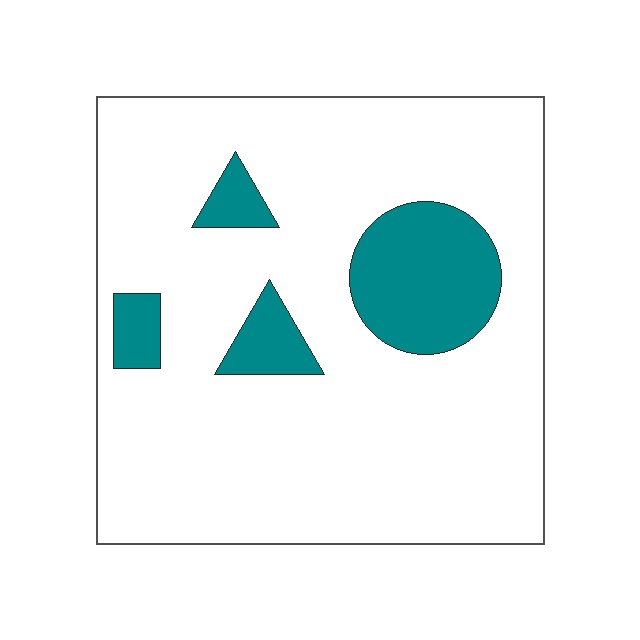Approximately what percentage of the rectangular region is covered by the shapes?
Approximately 15%.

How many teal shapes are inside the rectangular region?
4.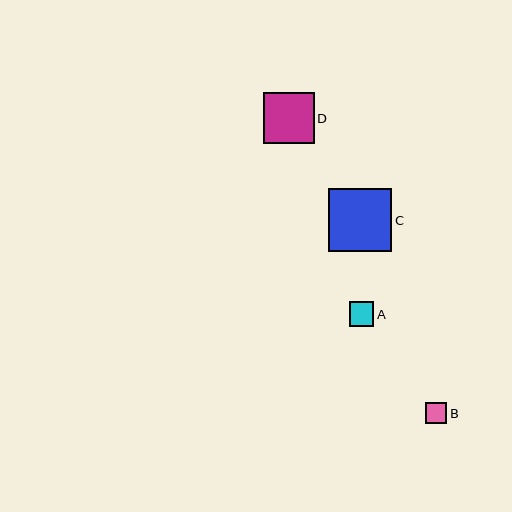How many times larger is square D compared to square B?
Square D is approximately 2.4 times the size of square B.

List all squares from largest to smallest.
From largest to smallest: C, D, A, B.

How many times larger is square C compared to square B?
Square C is approximately 3.0 times the size of square B.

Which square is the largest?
Square C is the largest with a size of approximately 64 pixels.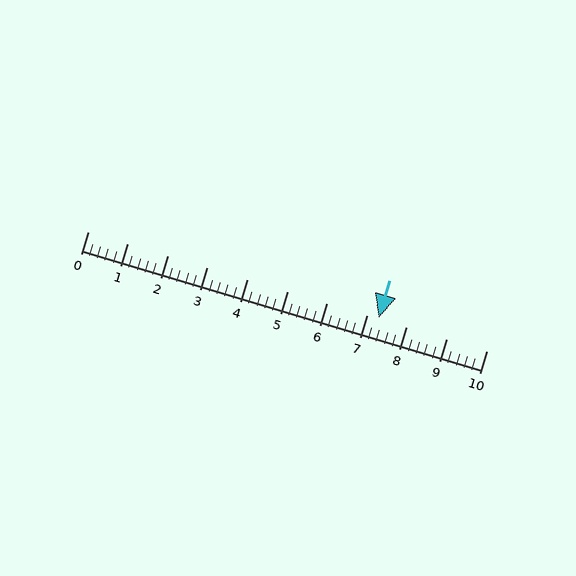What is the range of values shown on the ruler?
The ruler shows values from 0 to 10.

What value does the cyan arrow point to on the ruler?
The cyan arrow points to approximately 7.3.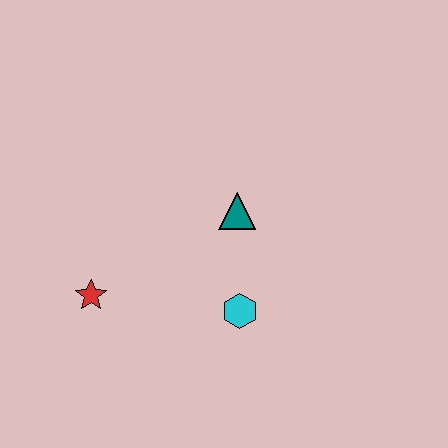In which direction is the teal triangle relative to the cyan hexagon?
The teal triangle is above the cyan hexagon.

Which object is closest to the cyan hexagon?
The teal triangle is closest to the cyan hexagon.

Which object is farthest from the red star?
The teal triangle is farthest from the red star.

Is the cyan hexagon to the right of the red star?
Yes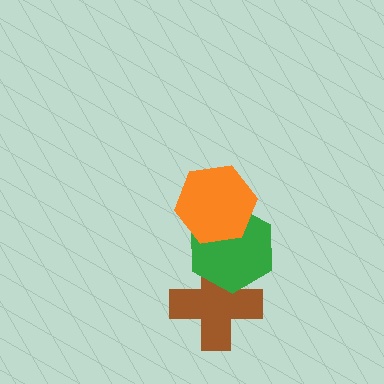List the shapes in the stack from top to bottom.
From top to bottom: the orange hexagon, the green hexagon, the brown cross.